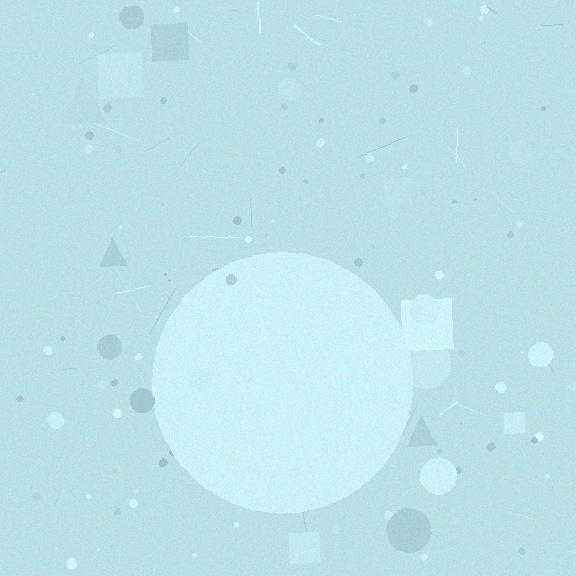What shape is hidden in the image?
A circle is hidden in the image.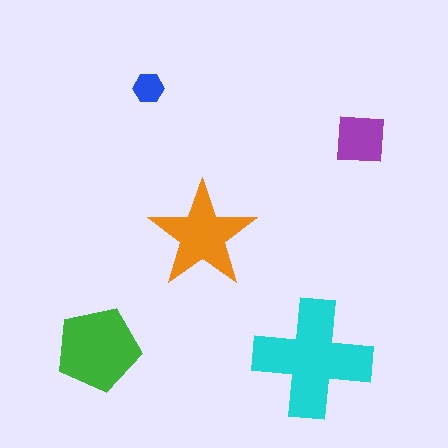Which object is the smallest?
The blue hexagon.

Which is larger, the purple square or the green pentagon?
The green pentagon.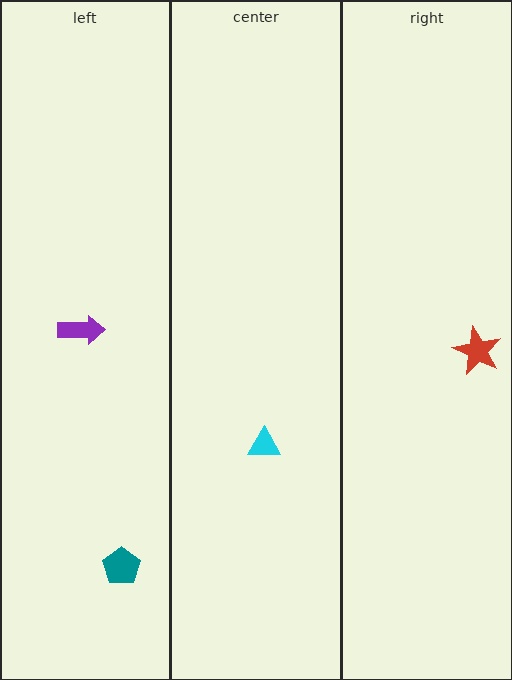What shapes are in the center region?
The cyan triangle.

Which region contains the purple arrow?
The left region.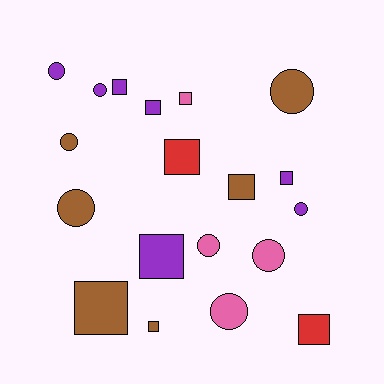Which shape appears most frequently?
Square, with 10 objects.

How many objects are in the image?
There are 19 objects.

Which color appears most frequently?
Purple, with 7 objects.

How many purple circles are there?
There are 3 purple circles.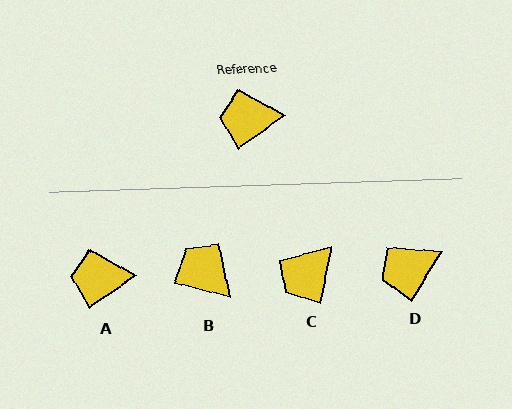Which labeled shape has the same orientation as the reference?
A.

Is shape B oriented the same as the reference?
No, it is off by about 49 degrees.